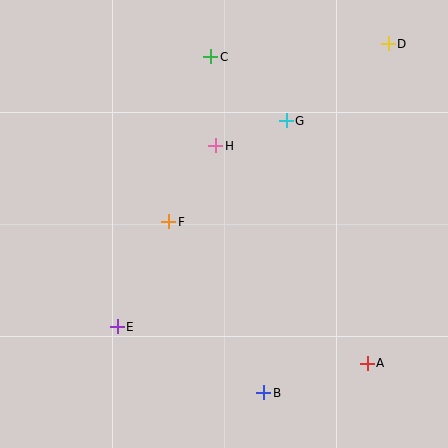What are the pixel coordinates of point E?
Point E is at (117, 327).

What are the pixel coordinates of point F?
Point F is at (169, 222).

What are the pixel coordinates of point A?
Point A is at (367, 363).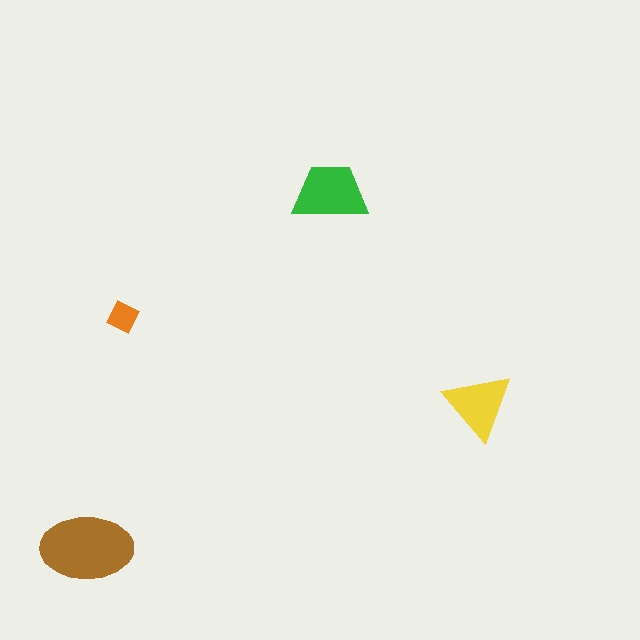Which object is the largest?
The brown ellipse.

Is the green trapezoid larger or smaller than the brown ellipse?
Smaller.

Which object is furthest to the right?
The yellow triangle is rightmost.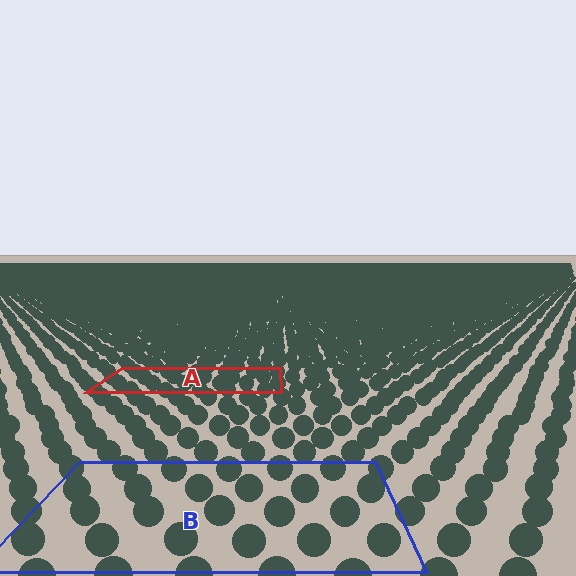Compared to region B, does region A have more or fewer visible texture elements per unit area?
Region A has more texture elements per unit area — they are packed more densely because it is farther away.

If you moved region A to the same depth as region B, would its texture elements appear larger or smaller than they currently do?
They would appear larger. At a closer depth, the same texture elements are projected at a bigger on-screen size.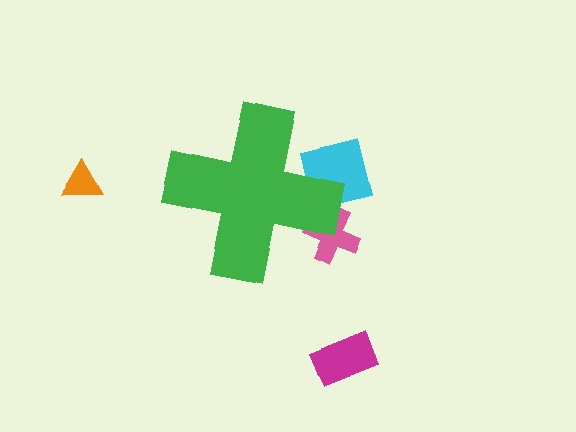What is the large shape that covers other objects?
A green cross.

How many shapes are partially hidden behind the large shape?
2 shapes are partially hidden.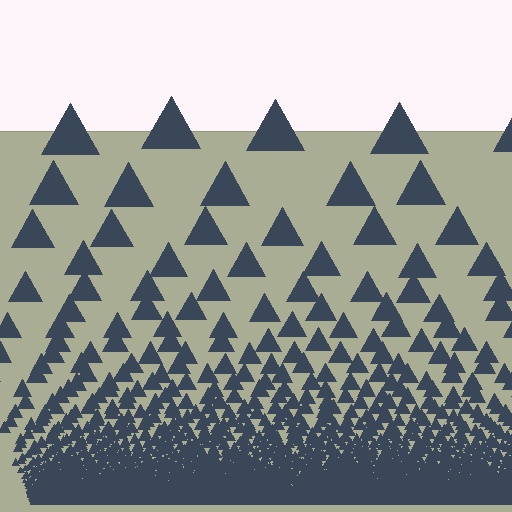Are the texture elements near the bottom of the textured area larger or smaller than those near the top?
Smaller. The gradient is inverted — elements near the bottom are smaller and denser.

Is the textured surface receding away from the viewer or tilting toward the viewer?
The surface appears to tilt toward the viewer. Texture elements get larger and sparser toward the top.